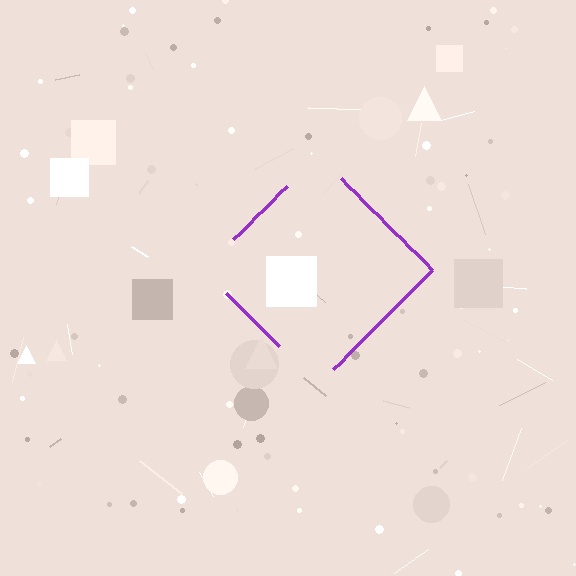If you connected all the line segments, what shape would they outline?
They would outline a diamond.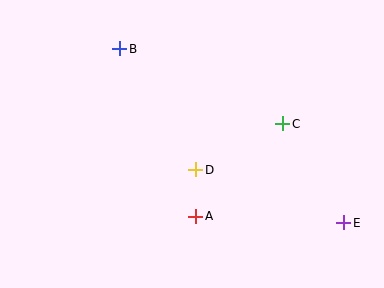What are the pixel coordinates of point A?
Point A is at (195, 216).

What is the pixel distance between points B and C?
The distance between B and C is 179 pixels.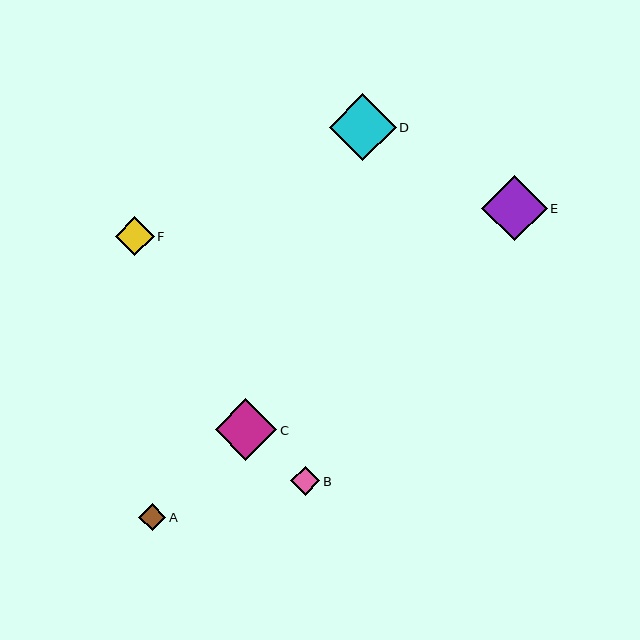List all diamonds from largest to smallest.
From largest to smallest: D, E, C, F, B, A.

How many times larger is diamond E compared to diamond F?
Diamond E is approximately 1.7 times the size of diamond F.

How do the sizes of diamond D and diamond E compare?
Diamond D and diamond E are approximately the same size.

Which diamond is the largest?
Diamond D is the largest with a size of approximately 67 pixels.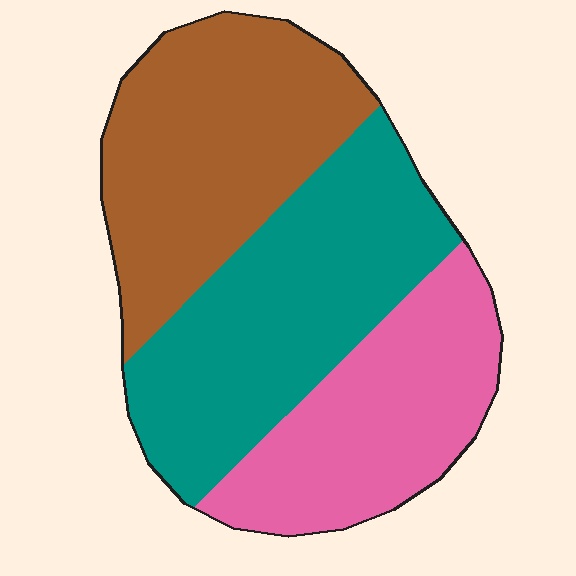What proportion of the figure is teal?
Teal covers 37% of the figure.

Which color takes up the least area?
Pink, at roughly 30%.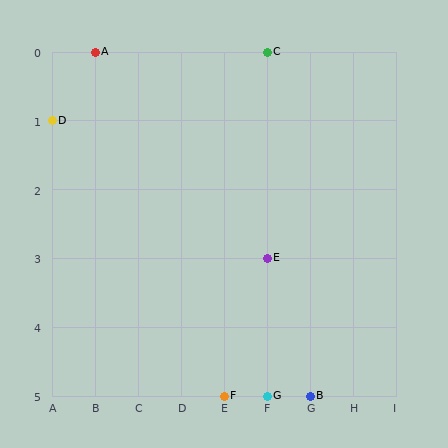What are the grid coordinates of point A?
Point A is at grid coordinates (B, 0).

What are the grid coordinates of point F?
Point F is at grid coordinates (E, 5).